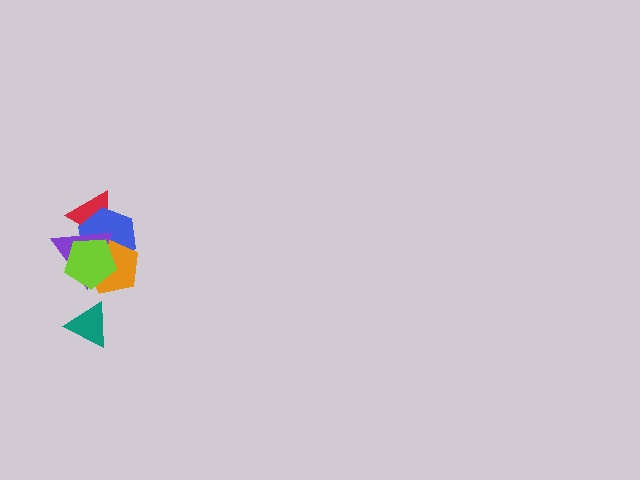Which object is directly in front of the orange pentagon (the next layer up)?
The purple triangle is directly in front of the orange pentagon.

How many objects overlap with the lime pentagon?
4 objects overlap with the lime pentagon.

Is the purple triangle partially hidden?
Yes, it is partially covered by another shape.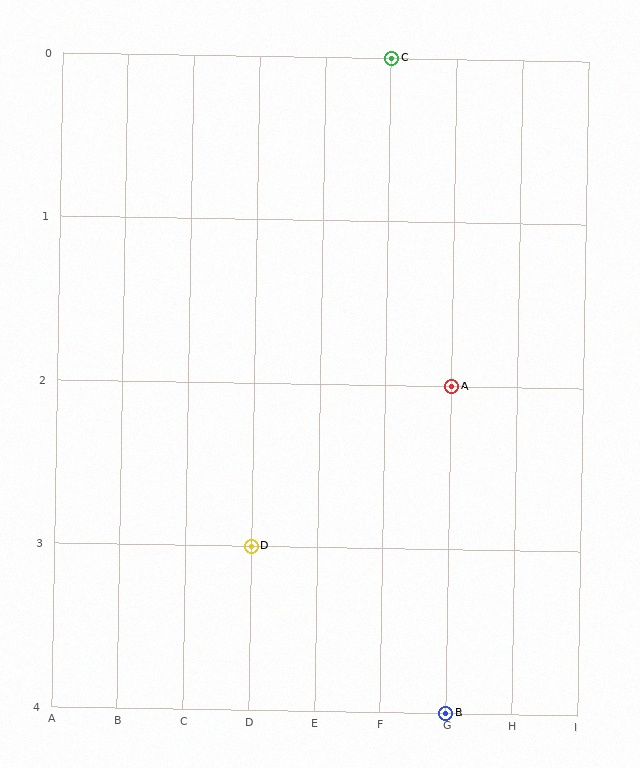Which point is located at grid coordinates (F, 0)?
Point C is at (F, 0).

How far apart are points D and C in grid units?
Points D and C are 2 columns and 3 rows apart (about 3.6 grid units diagonally).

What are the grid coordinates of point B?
Point B is at grid coordinates (G, 4).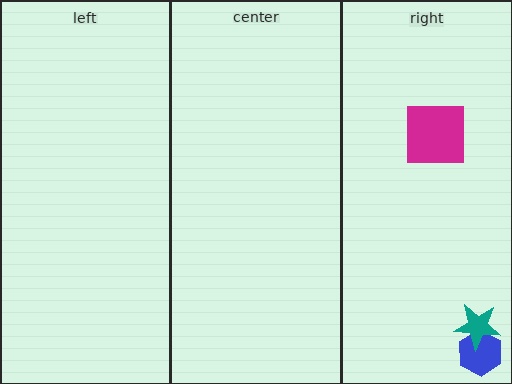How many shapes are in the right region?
3.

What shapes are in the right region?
The magenta square, the blue hexagon, the teal star.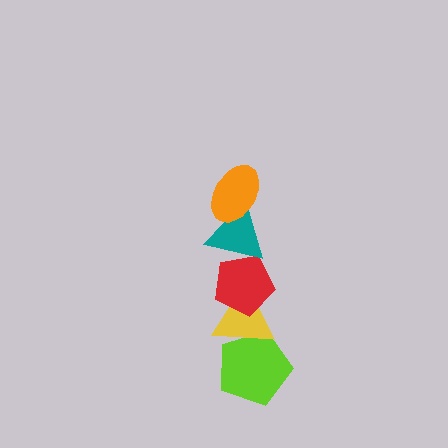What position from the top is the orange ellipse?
The orange ellipse is 1st from the top.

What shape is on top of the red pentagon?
The teal triangle is on top of the red pentagon.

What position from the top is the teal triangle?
The teal triangle is 2nd from the top.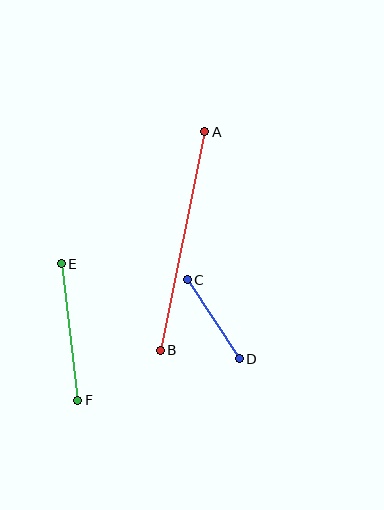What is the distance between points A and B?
The distance is approximately 223 pixels.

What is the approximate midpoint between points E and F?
The midpoint is at approximately (69, 332) pixels.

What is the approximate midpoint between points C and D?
The midpoint is at approximately (213, 319) pixels.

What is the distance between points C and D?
The distance is approximately 94 pixels.